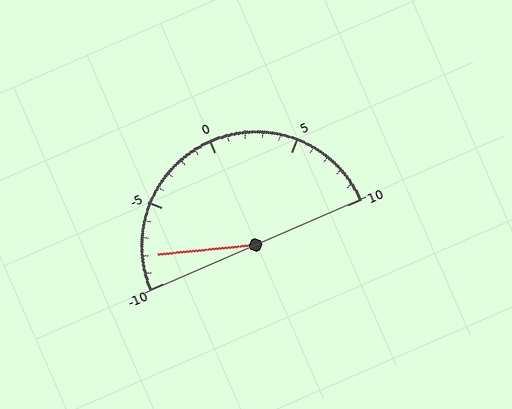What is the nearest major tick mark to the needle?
The nearest major tick mark is -10.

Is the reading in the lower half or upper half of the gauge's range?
The reading is in the lower half of the range (-10 to 10).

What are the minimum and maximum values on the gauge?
The gauge ranges from -10 to 10.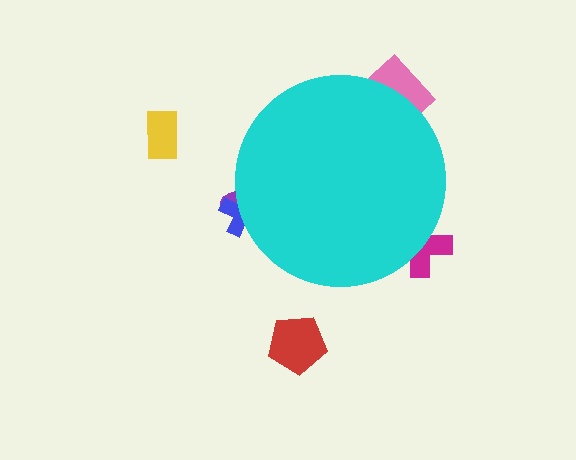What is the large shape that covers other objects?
A cyan circle.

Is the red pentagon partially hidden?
No, the red pentagon is fully visible.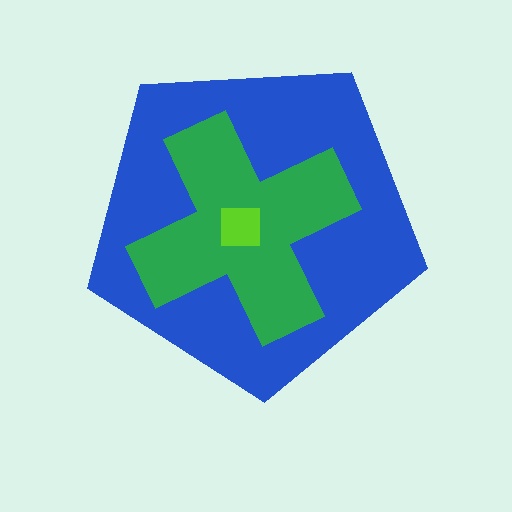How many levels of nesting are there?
3.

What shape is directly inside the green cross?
The lime square.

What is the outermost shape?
The blue pentagon.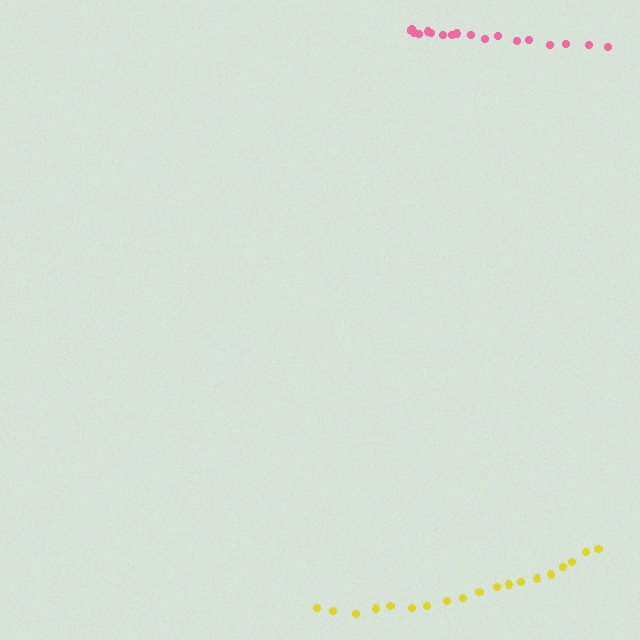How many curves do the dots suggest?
There are 2 distinct paths.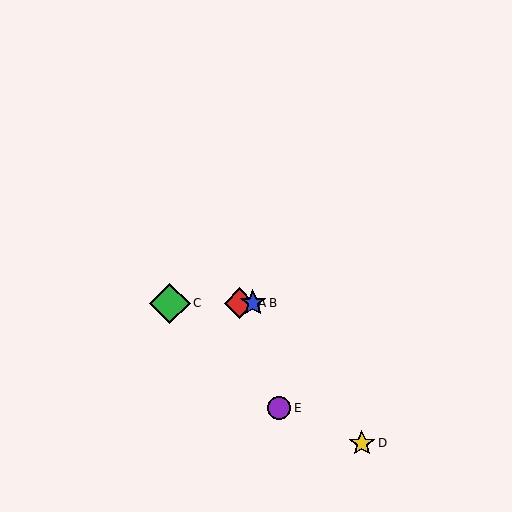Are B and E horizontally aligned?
No, B is at y≈303 and E is at y≈408.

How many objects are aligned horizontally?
3 objects (A, B, C) are aligned horizontally.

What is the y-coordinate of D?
Object D is at y≈443.